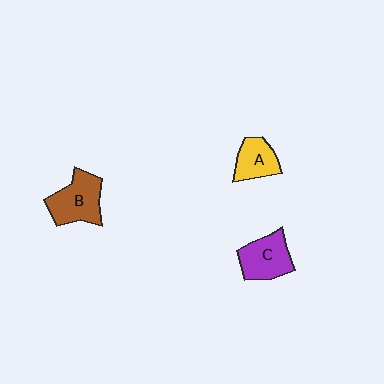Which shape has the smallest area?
Shape A (yellow).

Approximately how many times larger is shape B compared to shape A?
Approximately 1.4 times.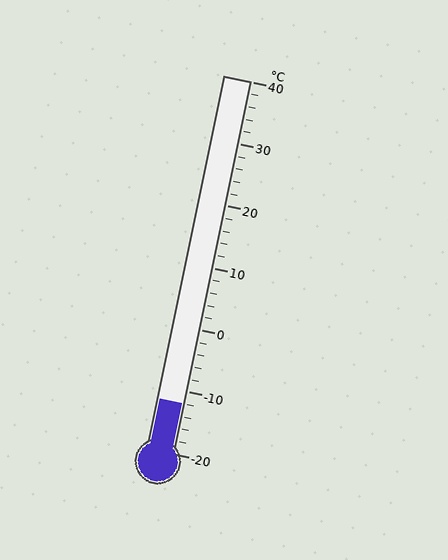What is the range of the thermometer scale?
The thermometer scale ranges from -20°C to 40°C.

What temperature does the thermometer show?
The thermometer shows approximately -12°C.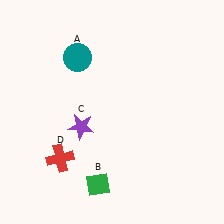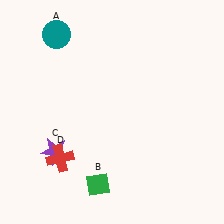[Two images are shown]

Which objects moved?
The objects that moved are: the teal circle (A), the purple star (C).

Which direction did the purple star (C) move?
The purple star (C) moved left.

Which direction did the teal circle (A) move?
The teal circle (A) moved up.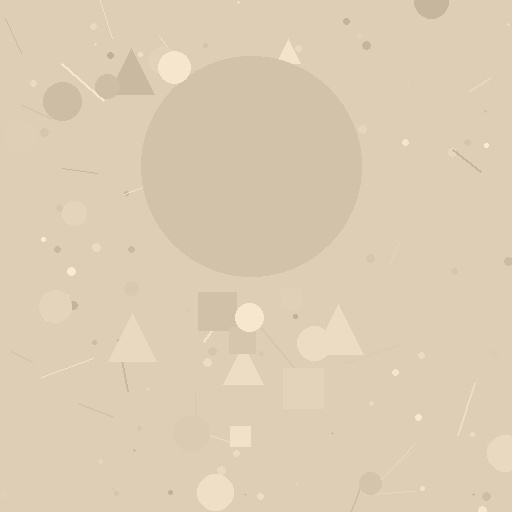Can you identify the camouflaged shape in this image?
The camouflaged shape is a circle.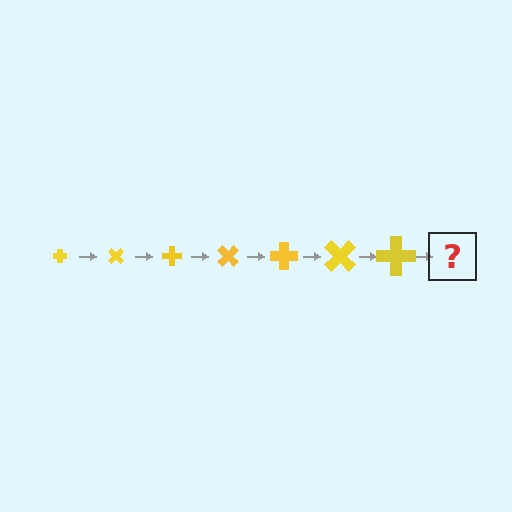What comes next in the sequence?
The next element should be a cross, larger than the previous one and rotated 315 degrees from the start.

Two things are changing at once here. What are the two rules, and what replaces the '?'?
The two rules are that the cross grows larger each step and it rotates 45 degrees each step. The '?' should be a cross, larger than the previous one and rotated 315 degrees from the start.